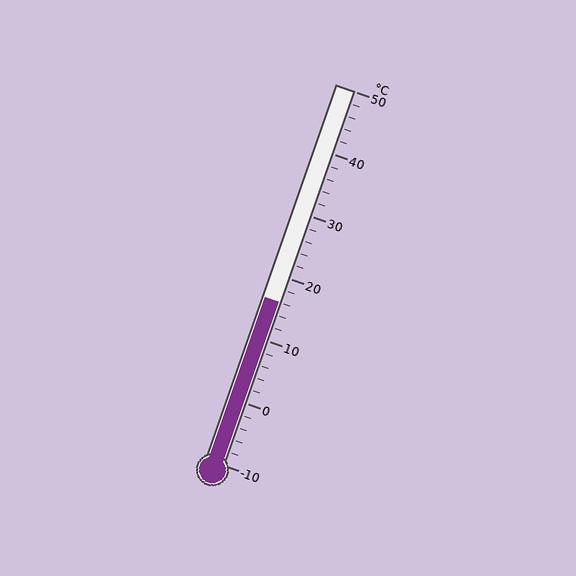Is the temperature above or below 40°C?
The temperature is below 40°C.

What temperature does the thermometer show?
The thermometer shows approximately 16°C.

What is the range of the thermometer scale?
The thermometer scale ranges from -10°C to 50°C.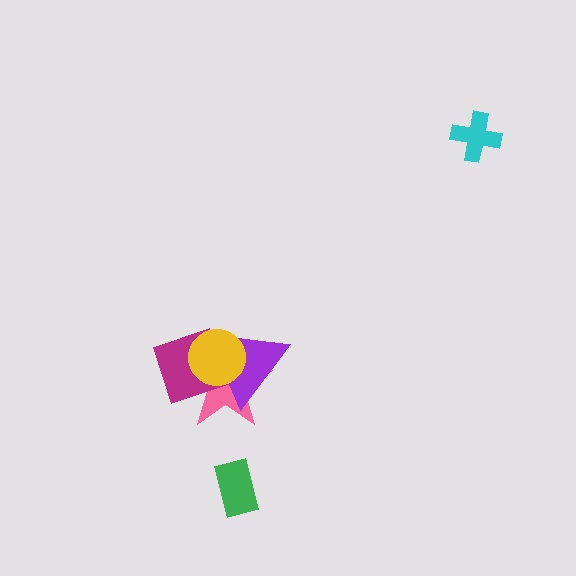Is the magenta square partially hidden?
Yes, it is partially covered by another shape.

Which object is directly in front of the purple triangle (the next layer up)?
The magenta square is directly in front of the purple triangle.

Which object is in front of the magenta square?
The yellow circle is in front of the magenta square.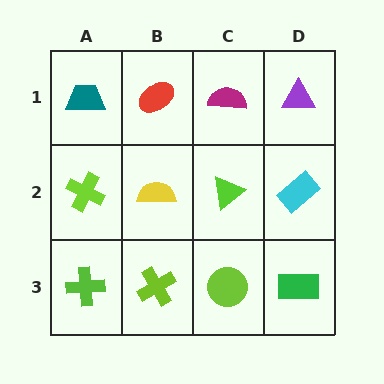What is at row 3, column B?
A lime cross.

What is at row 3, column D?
A green rectangle.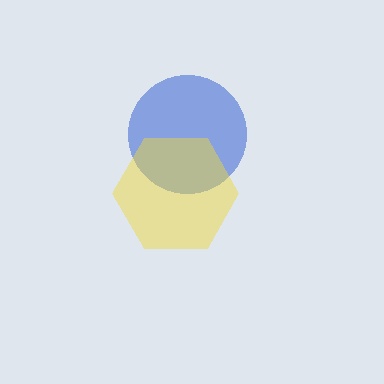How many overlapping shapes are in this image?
There are 2 overlapping shapes in the image.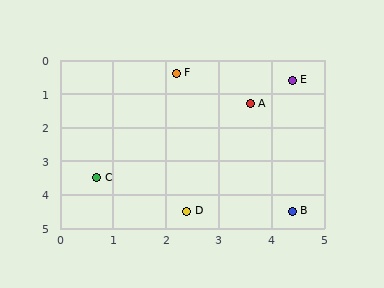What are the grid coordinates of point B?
Point B is at approximately (4.4, 4.5).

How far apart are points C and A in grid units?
Points C and A are about 3.6 grid units apart.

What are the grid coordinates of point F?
Point F is at approximately (2.2, 0.4).